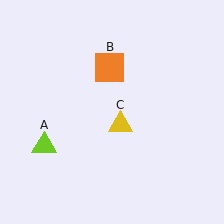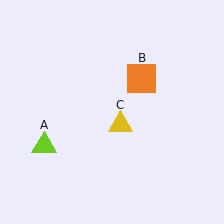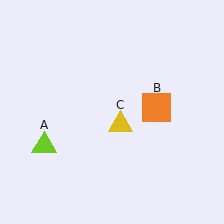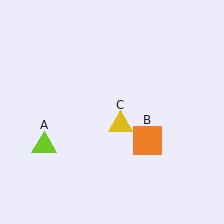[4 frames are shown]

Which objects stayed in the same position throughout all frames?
Lime triangle (object A) and yellow triangle (object C) remained stationary.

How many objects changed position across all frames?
1 object changed position: orange square (object B).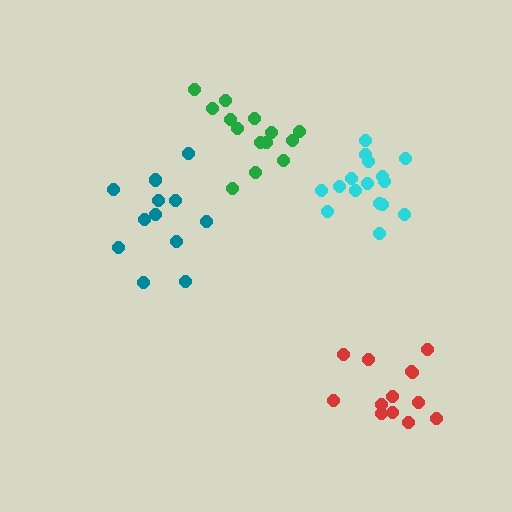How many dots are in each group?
Group 1: 13 dots, Group 2: 12 dots, Group 3: 16 dots, Group 4: 14 dots (55 total).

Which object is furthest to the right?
The red cluster is rightmost.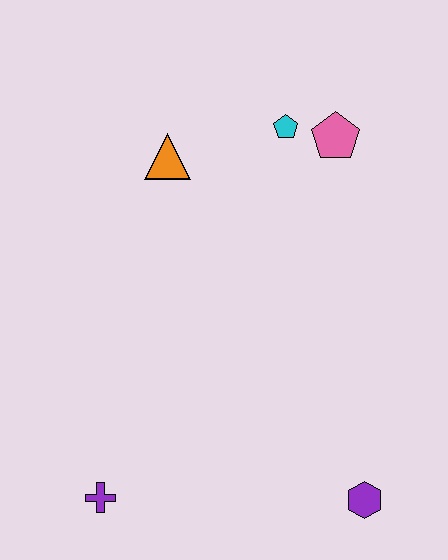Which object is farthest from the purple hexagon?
The orange triangle is farthest from the purple hexagon.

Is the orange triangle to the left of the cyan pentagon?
Yes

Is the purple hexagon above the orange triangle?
No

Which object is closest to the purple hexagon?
The purple cross is closest to the purple hexagon.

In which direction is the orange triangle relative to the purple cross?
The orange triangle is above the purple cross.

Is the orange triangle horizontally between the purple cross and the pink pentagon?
Yes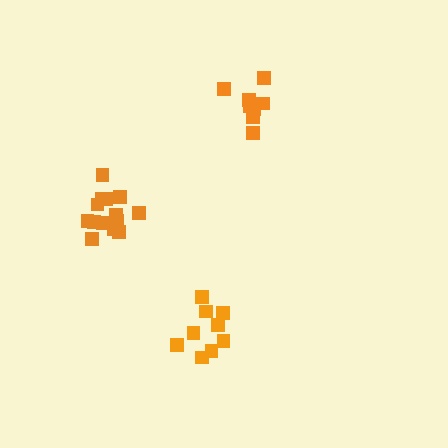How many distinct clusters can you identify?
There are 3 distinct clusters.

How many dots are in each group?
Group 1: 9 dots, Group 2: 10 dots, Group 3: 14 dots (33 total).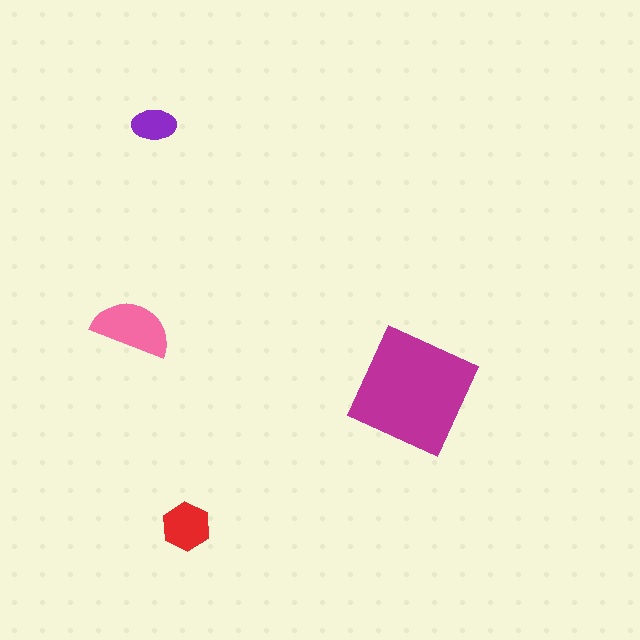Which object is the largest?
The magenta square.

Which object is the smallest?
The purple ellipse.